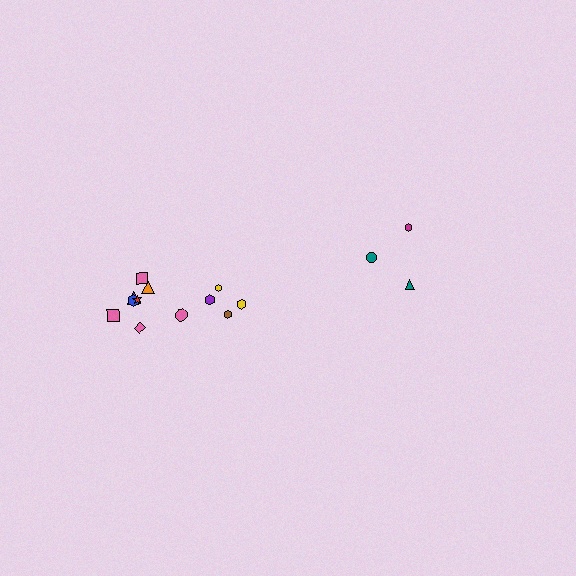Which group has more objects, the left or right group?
The left group.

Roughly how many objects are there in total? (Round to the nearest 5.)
Roughly 15 objects in total.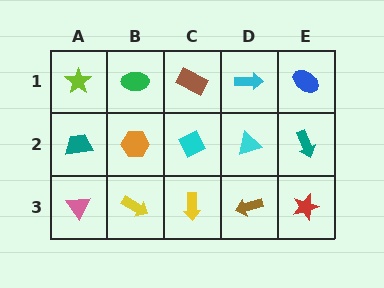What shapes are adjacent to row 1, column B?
An orange hexagon (row 2, column B), a lime star (row 1, column A), a brown rectangle (row 1, column C).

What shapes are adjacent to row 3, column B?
An orange hexagon (row 2, column B), a pink triangle (row 3, column A), a yellow arrow (row 3, column C).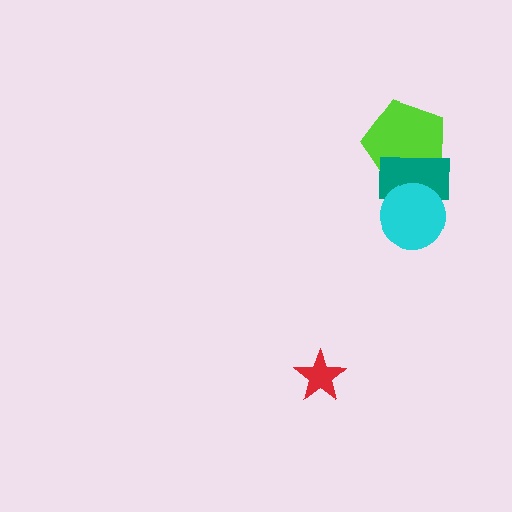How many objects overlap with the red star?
0 objects overlap with the red star.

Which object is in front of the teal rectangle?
The cyan circle is in front of the teal rectangle.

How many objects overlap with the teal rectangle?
2 objects overlap with the teal rectangle.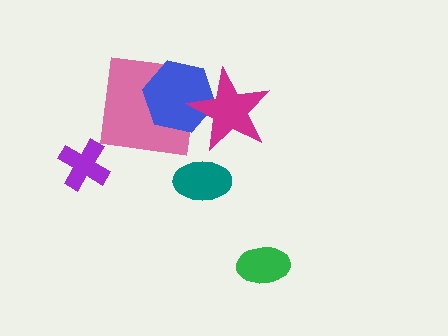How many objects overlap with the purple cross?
0 objects overlap with the purple cross.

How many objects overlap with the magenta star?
1 object overlaps with the magenta star.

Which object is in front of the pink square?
The blue hexagon is in front of the pink square.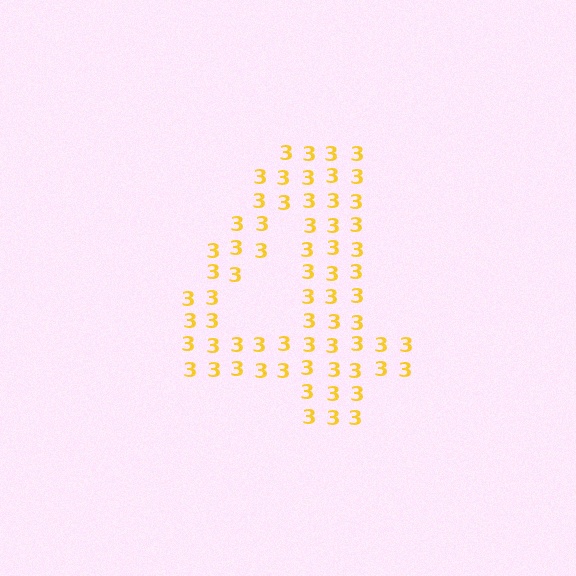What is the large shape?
The large shape is the digit 4.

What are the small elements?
The small elements are digit 3's.